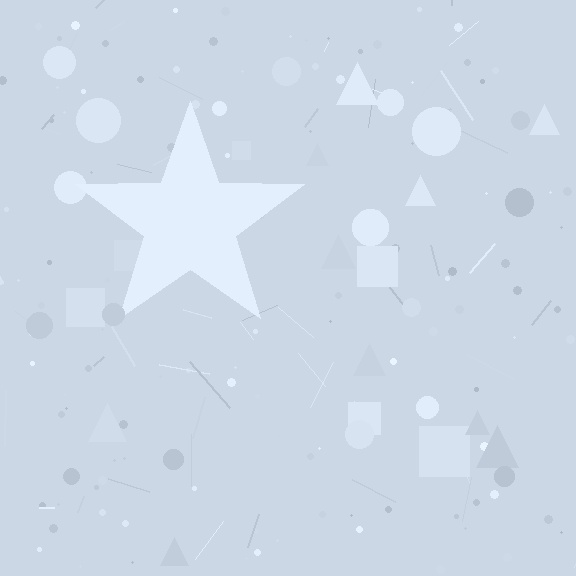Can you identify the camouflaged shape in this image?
The camouflaged shape is a star.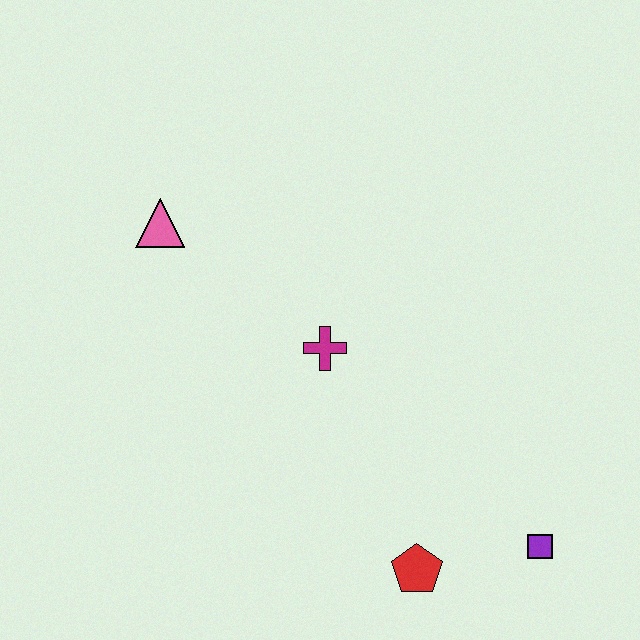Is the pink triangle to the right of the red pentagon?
No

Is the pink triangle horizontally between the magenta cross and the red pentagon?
No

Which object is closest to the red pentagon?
The purple square is closest to the red pentagon.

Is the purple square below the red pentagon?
No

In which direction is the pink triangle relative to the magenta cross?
The pink triangle is to the left of the magenta cross.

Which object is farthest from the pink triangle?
The purple square is farthest from the pink triangle.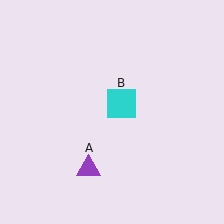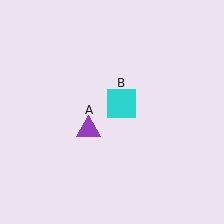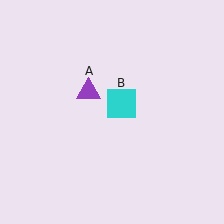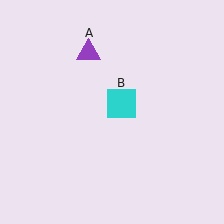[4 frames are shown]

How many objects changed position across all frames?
1 object changed position: purple triangle (object A).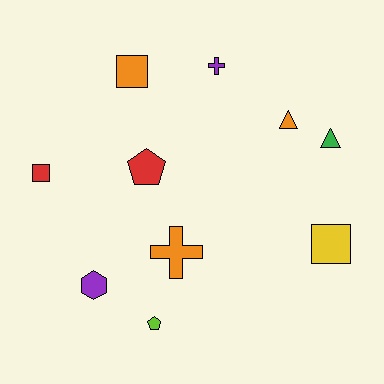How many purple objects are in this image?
There are 2 purple objects.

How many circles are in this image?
There are no circles.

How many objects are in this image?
There are 10 objects.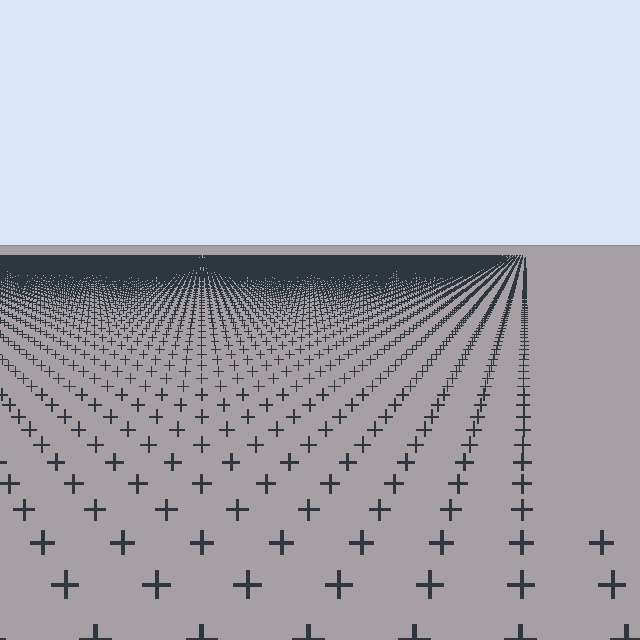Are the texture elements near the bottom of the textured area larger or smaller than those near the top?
Larger. Near the bottom, elements are closer to the viewer and appear at a bigger on-screen size.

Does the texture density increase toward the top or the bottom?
Density increases toward the top.